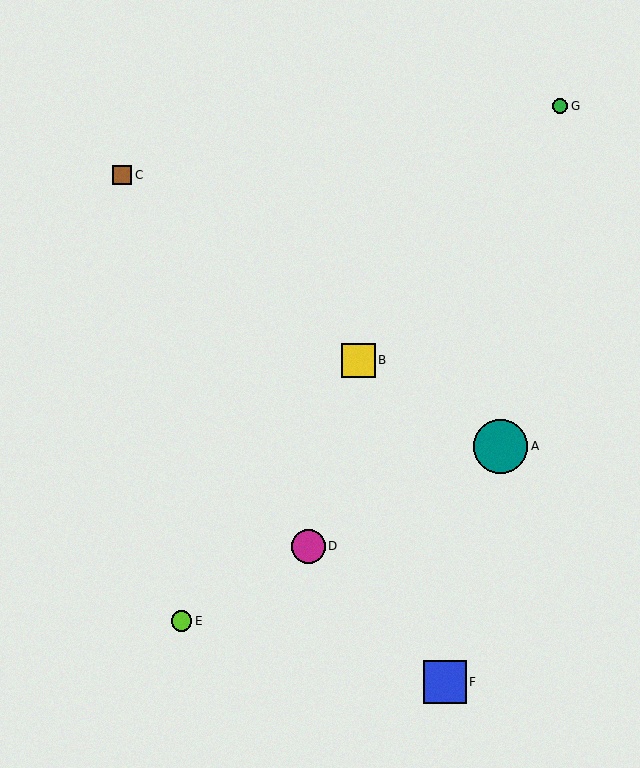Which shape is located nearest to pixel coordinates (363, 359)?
The yellow square (labeled B) at (359, 360) is nearest to that location.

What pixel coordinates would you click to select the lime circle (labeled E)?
Click at (181, 621) to select the lime circle E.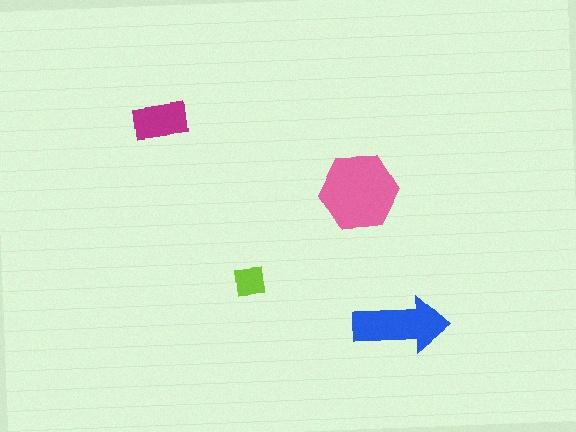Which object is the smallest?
The lime square.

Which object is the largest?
The pink hexagon.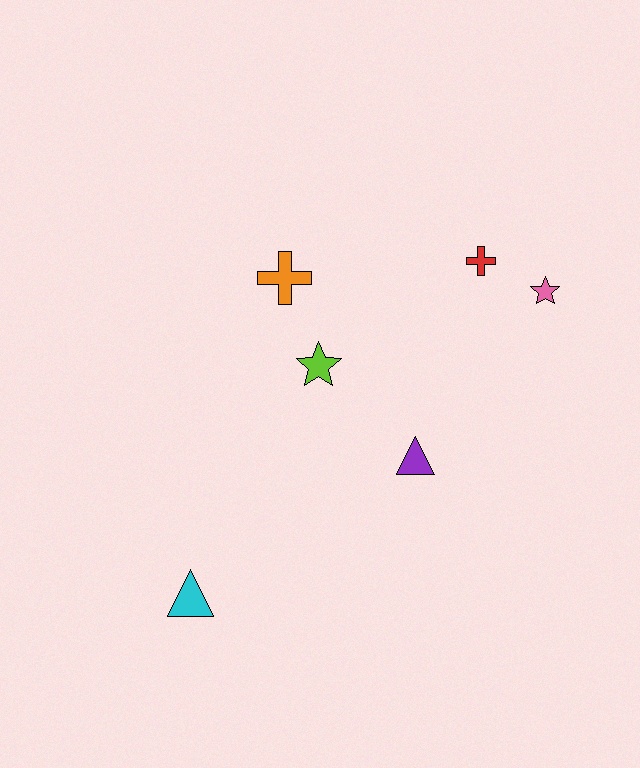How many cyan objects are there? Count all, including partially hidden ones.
There is 1 cyan object.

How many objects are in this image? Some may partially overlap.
There are 6 objects.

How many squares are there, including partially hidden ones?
There are no squares.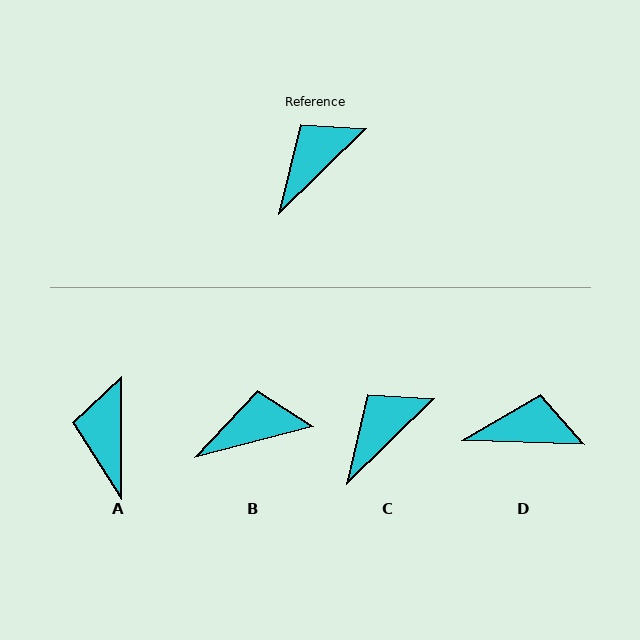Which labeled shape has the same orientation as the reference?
C.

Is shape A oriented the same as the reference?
No, it is off by about 46 degrees.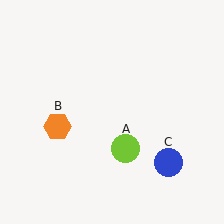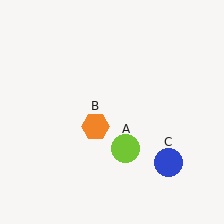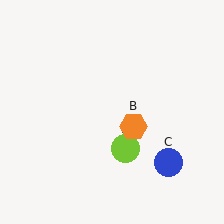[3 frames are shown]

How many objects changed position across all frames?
1 object changed position: orange hexagon (object B).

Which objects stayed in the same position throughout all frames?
Lime circle (object A) and blue circle (object C) remained stationary.